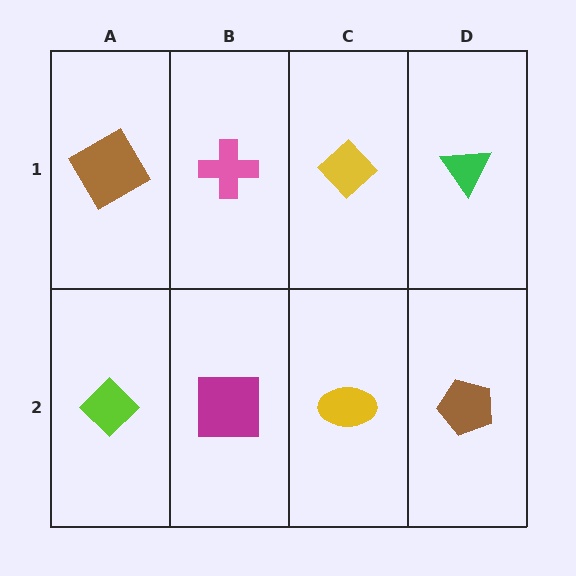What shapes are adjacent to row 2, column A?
A brown square (row 1, column A), a magenta square (row 2, column B).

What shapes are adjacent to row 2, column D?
A green triangle (row 1, column D), a yellow ellipse (row 2, column C).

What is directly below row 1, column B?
A magenta square.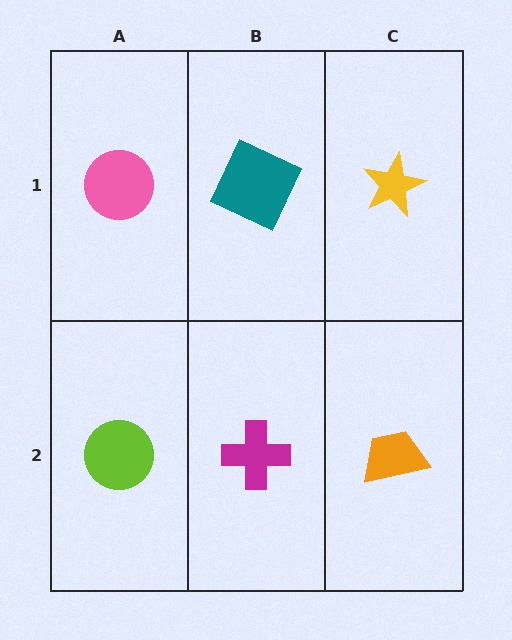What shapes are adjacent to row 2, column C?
A yellow star (row 1, column C), a magenta cross (row 2, column B).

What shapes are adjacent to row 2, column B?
A teal square (row 1, column B), a lime circle (row 2, column A), an orange trapezoid (row 2, column C).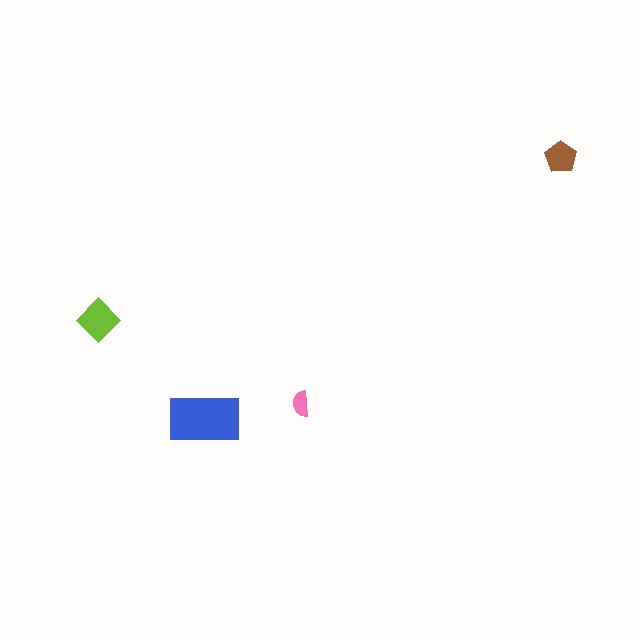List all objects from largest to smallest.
The blue rectangle, the lime diamond, the brown pentagon, the pink semicircle.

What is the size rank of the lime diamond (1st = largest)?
2nd.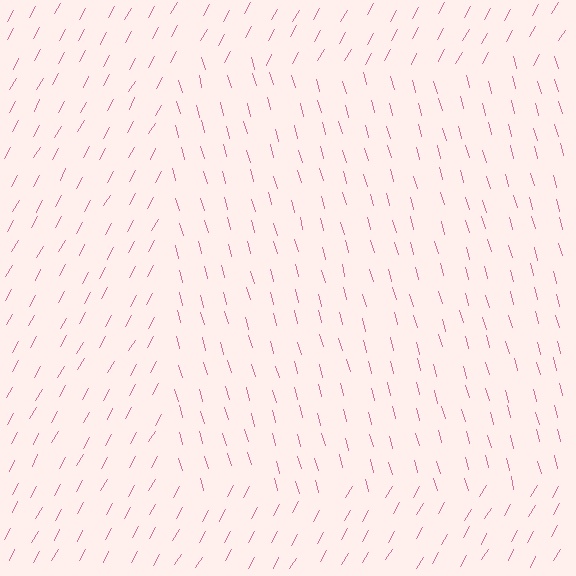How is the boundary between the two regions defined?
The boundary is defined purely by a change in line orientation (approximately 45 degrees difference). All lines are the same color and thickness.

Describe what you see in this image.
The image is filled with small pink line segments. A rectangle region in the image has lines oriented differently from the surrounding lines, creating a visible texture boundary.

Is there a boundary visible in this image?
Yes, there is a texture boundary formed by a change in line orientation.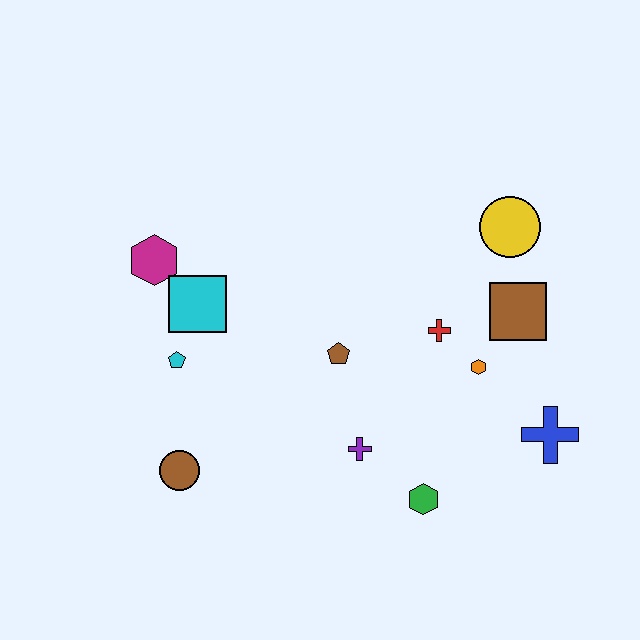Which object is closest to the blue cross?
The orange hexagon is closest to the blue cross.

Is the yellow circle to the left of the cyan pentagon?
No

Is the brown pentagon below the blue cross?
No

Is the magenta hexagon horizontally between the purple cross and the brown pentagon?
No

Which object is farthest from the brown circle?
The yellow circle is farthest from the brown circle.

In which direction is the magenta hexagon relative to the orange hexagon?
The magenta hexagon is to the left of the orange hexagon.